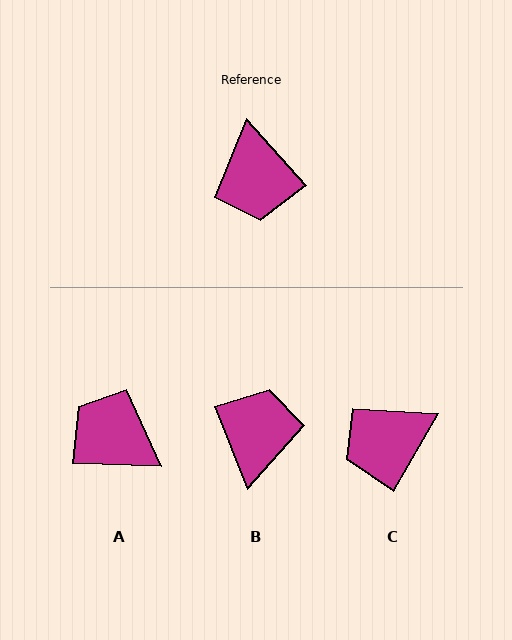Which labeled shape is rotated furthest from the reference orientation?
B, about 160 degrees away.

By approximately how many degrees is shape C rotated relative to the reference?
Approximately 72 degrees clockwise.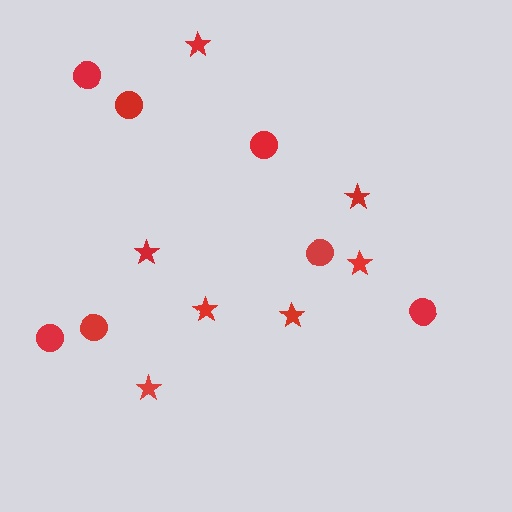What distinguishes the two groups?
There are 2 groups: one group of circles (7) and one group of stars (7).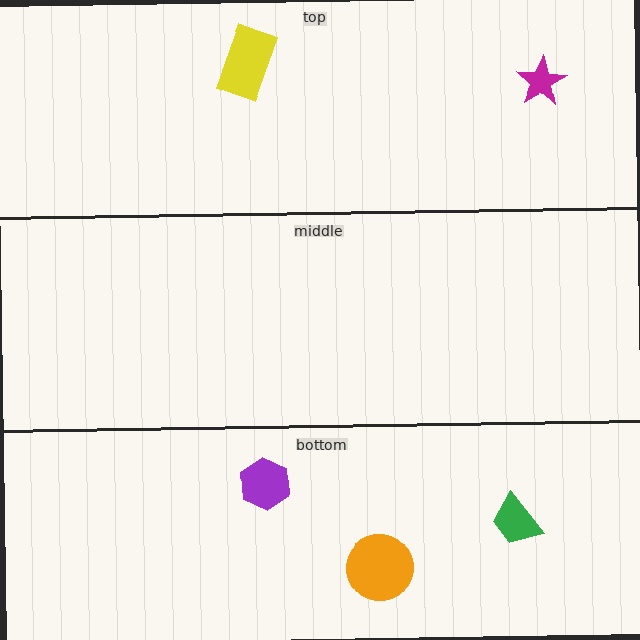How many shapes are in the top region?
2.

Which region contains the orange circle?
The bottom region.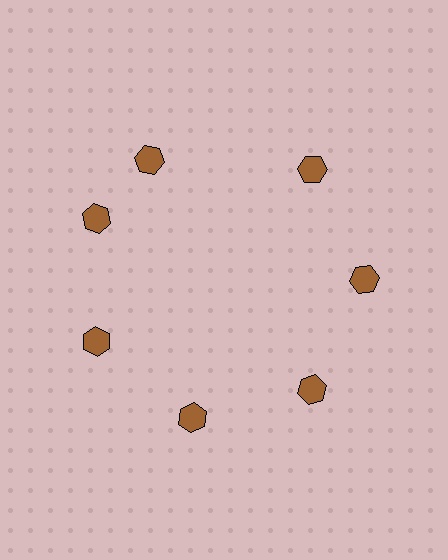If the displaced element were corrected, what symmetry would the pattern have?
It would have 7-fold rotational symmetry — the pattern would map onto itself every 51 degrees.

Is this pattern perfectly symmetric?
No. The 7 brown hexagons are arranged in a ring, but one element near the 12 o'clock position is rotated out of alignment along the ring, breaking the 7-fold rotational symmetry.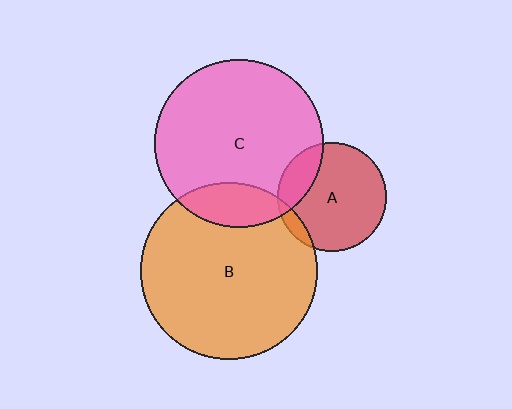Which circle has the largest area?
Circle B (orange).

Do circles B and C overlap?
Yes.